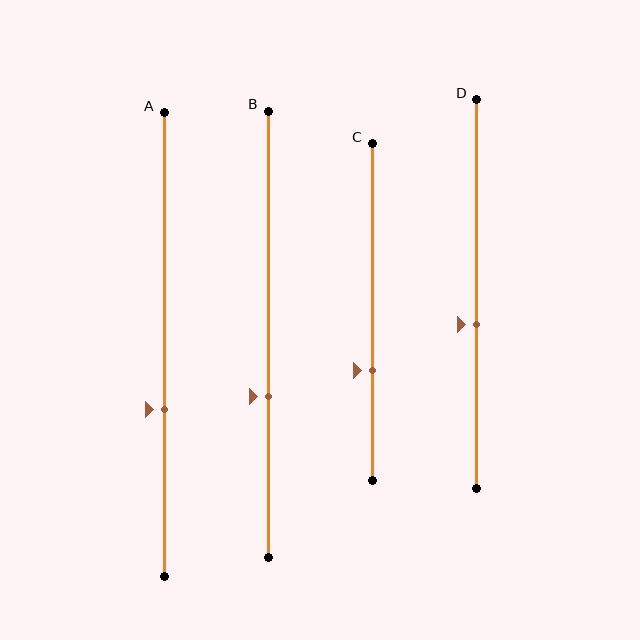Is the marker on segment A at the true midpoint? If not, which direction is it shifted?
No, the marker on segment A is shifted downward by about 14% of the segment length.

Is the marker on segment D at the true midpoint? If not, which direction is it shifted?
No, the marker on segment D is shifted downward by about 8% of the segment length.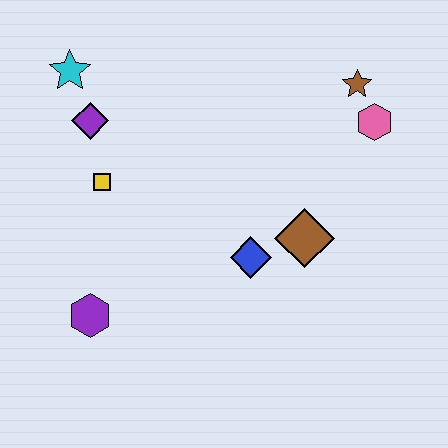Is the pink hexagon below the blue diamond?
No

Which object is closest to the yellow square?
The purple diamond is closest to the yellow square.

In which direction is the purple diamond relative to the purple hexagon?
The purple diamond is above the purple hexagon.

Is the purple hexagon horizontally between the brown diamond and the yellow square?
No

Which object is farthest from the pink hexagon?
The purple hexagon is farthest from the pink hexagon.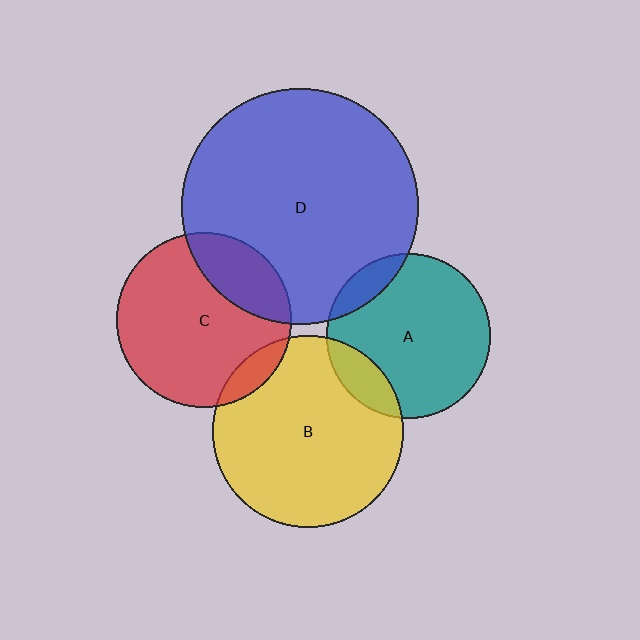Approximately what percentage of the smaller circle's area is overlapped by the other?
Approximately 25%.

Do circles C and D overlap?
Yes.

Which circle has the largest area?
Circle D (blue).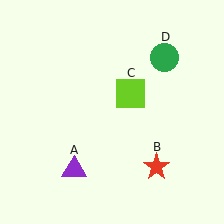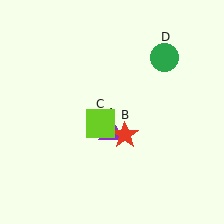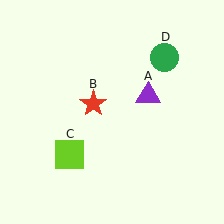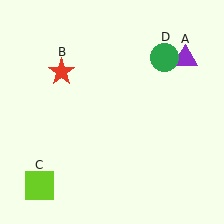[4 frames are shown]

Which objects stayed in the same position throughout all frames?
Green circle (object D) remained stationary.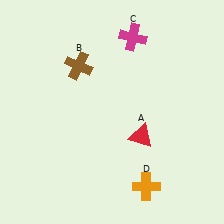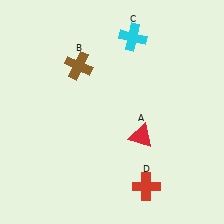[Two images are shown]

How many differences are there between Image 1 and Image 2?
There are 2 differences between the two images.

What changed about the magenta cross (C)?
In Image 1, C is magenta. In Image 2, it changed to cyan.